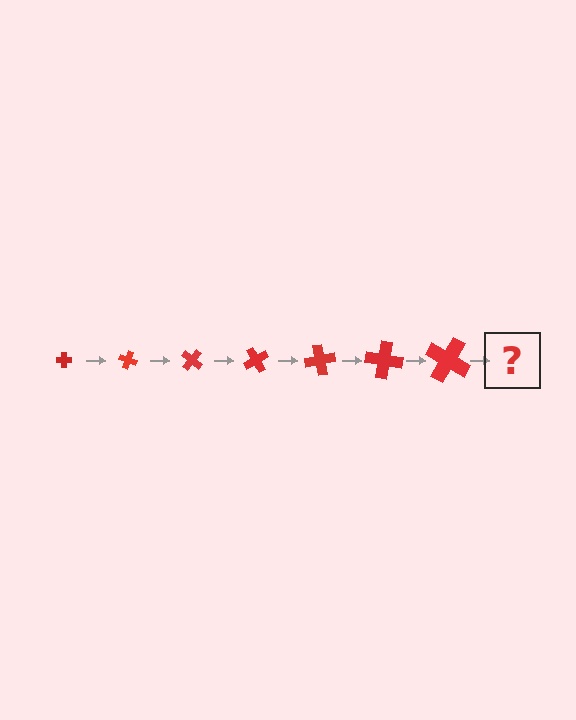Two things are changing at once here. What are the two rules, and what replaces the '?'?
The two rules are that the cross grows larger each step and it rotates 20 degrees each step. The '?' should be a cross, larger than the previous one and rotated 140 degrees from the start.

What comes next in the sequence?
The next element should be a cross, larger than the previous one and rotated 140 degrees from the start.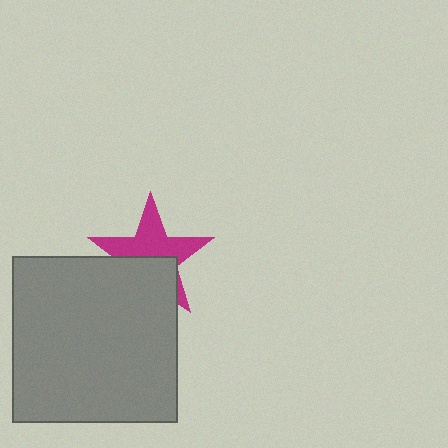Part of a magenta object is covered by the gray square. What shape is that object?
It is a star.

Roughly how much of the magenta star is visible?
About half of it is visible (roughly 55%).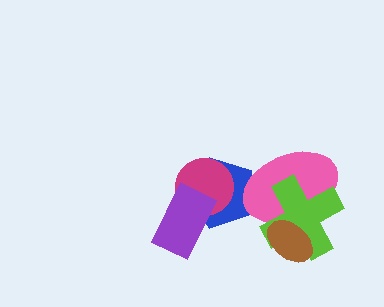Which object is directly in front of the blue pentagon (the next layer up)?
The magenta circle is directly in front of the blue pentagon.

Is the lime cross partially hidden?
Yes, it is partially covered by another shape.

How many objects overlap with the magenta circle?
2 objects overlap with the magenta circle.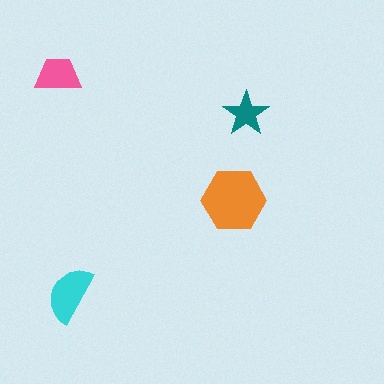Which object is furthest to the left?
The pink trapezoid is leftmost.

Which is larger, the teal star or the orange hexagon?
The orange hexagon.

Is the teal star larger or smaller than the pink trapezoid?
Smaller.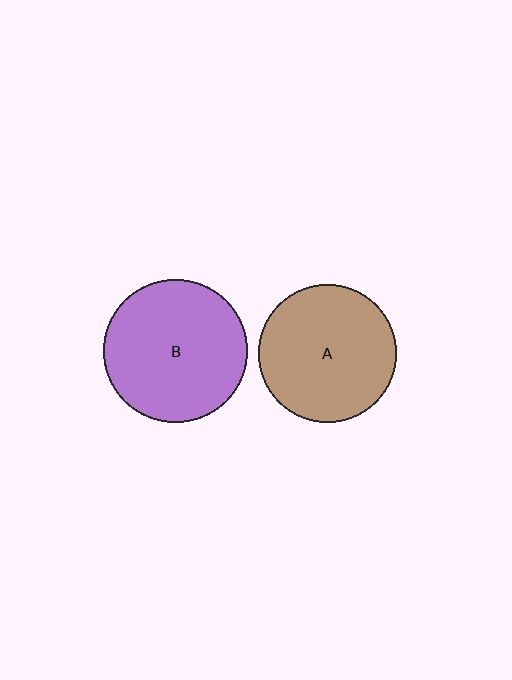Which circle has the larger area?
Circle B (purple).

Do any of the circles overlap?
No, none of the circles overlap.